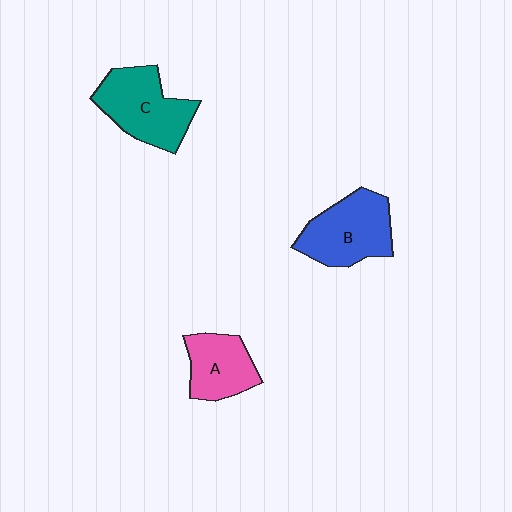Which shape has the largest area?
Shape C (teal).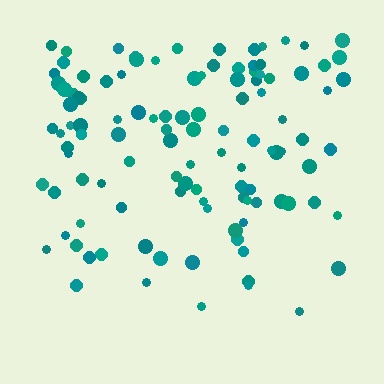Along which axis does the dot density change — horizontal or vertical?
Vertical.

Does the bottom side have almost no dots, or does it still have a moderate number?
Still a moderate number, just noticeably fewer than the top.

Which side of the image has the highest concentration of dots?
The top.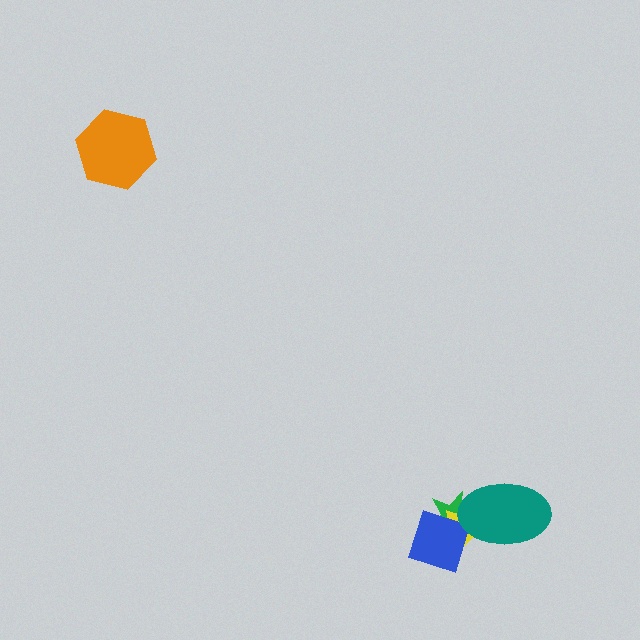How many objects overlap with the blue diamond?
3 objects overlap with the blue diamond.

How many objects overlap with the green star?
3 objects overlap with the green star.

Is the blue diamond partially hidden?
Yes, it is partially covered by another shape.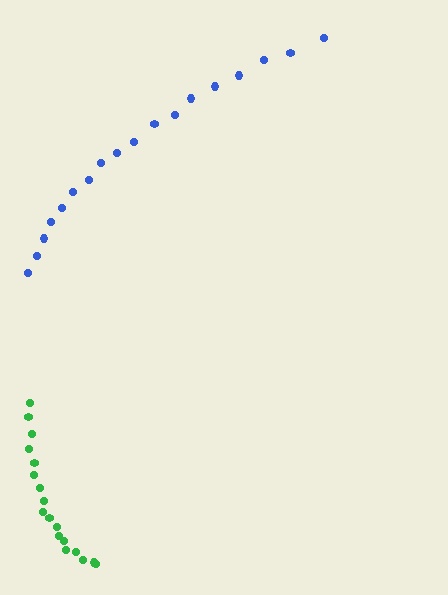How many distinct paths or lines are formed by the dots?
There are 2 distinct paths.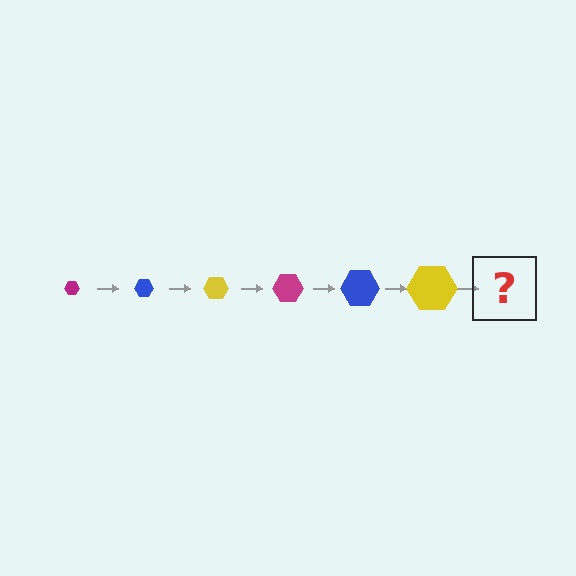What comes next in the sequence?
The next element should be a magenta hexagon, larger than the previous one.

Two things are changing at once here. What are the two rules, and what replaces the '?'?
The two rules are that the hexagon grows larger each step and the color cycles through magenta, blue, and yellow. The '?' should be a magenta hexagon, larger than the previous one.